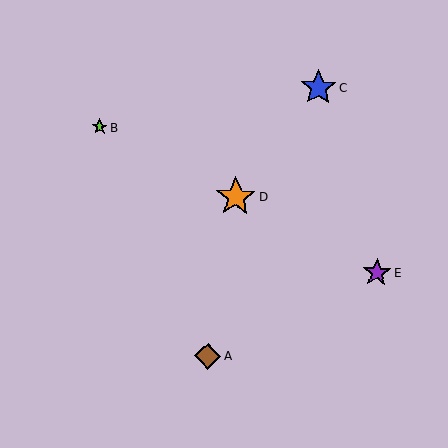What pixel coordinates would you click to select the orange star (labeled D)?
Click at (236, 197) to select the orange star D.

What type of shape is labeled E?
Shape E is a purple star.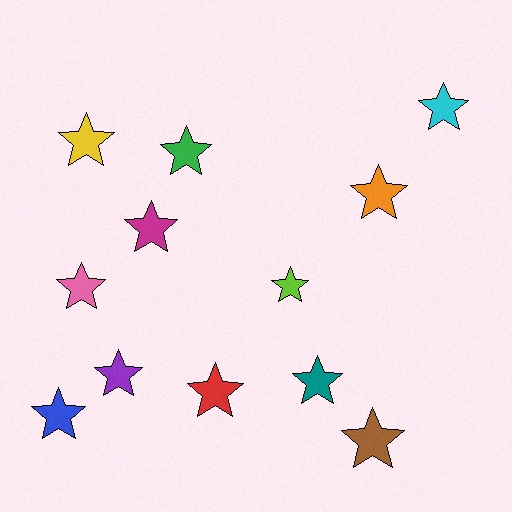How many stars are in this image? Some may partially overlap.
There are 12 stars.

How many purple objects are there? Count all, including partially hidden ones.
There is 1 purple object.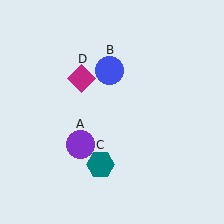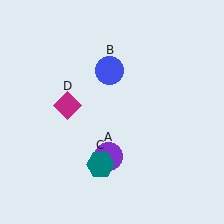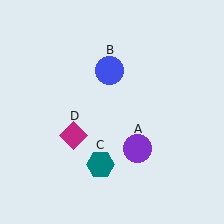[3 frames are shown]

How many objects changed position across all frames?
2 objects changed position: purple circle (object A), magenta diamond (object D).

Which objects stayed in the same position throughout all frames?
Blue circle (object B) and teal hexagon (object C) remained stationary.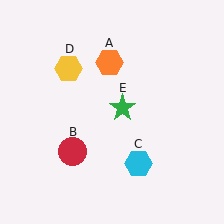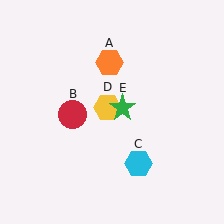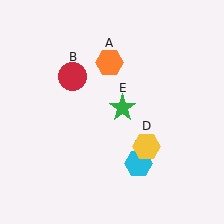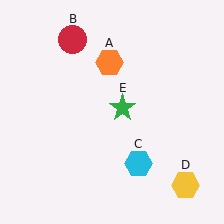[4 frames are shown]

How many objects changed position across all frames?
2 objects changed position: red circle (object B), yellow hexagon (object D).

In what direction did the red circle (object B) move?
The red circle (object B) moved up.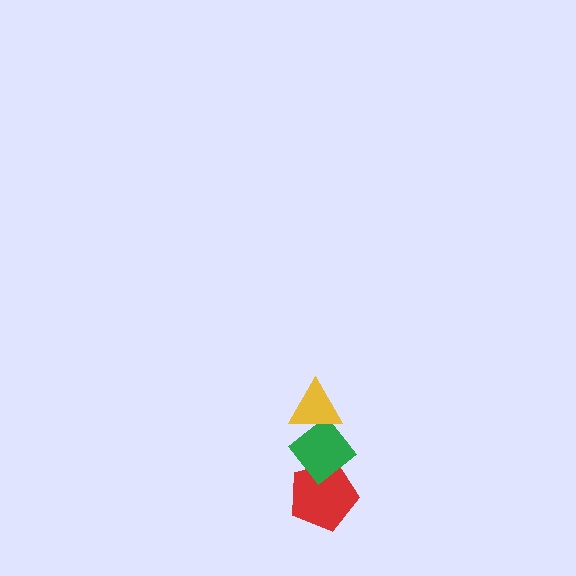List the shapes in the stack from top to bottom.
From top to bottom: the yellow triangle, the green diamond, the red pentagon.